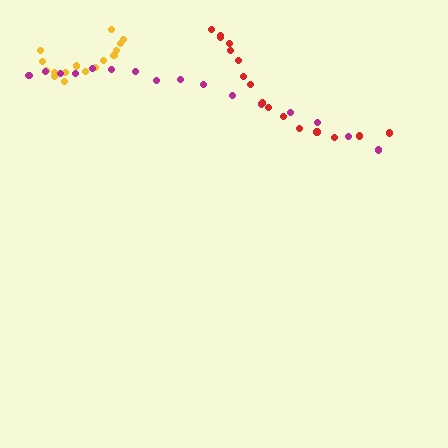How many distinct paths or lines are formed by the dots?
There are 3 distinct paths.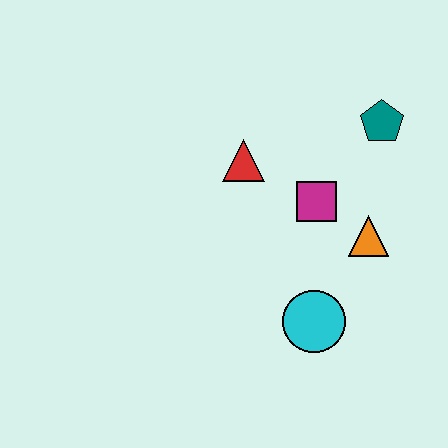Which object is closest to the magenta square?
The orange triangle is closest to the magenta square.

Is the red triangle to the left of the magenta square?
Yes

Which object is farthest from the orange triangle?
The red triangle is farthest from the orange triangle.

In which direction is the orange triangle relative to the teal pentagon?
The orange triangle is below the teal pentagon.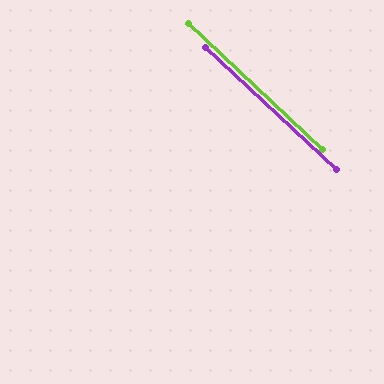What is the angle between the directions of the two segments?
Approximately 0 degrees.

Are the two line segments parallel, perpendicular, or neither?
Parallel — their directions differ by only 0.4°.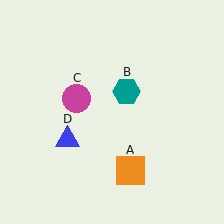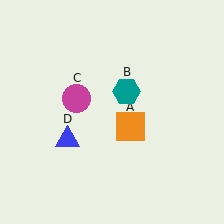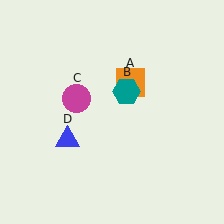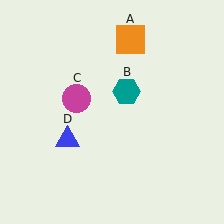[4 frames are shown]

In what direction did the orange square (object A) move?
The orange square (object A) moved up.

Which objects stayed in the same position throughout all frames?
Teal hexagon (object B) and magenta circle (object C) and blue triangle (object D) remained stationary.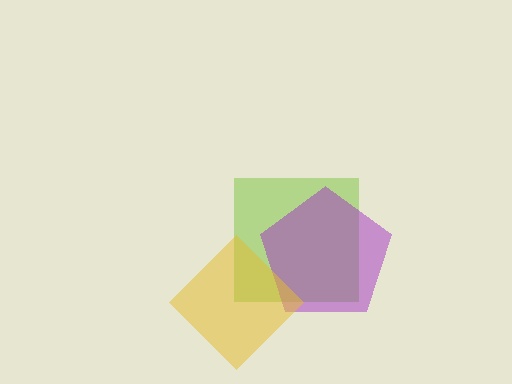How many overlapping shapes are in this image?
There are 3 overlapping shapes in the image.